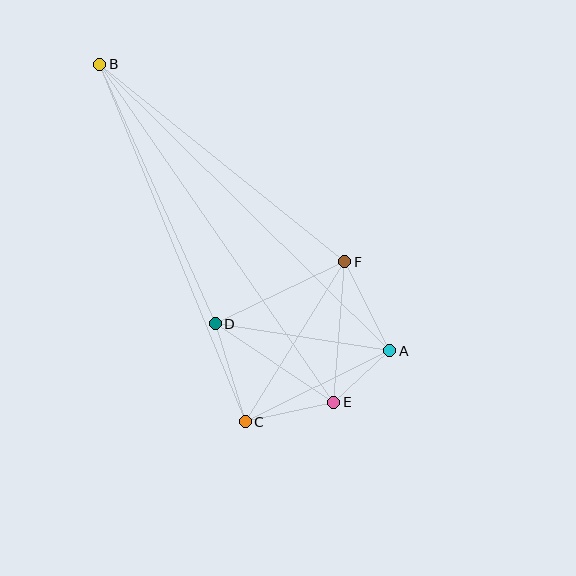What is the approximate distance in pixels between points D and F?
The distance between D and F is approximately 144 pixels.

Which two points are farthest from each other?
Points B and E are farthest from each other.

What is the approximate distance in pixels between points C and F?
The distance between C and F is approximately 188 pixels.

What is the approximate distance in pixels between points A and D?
The distance between A and D is approximately 176 pixels.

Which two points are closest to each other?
Points A and E are closest to each other.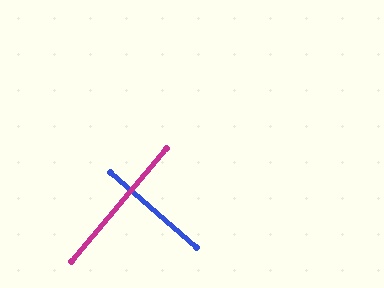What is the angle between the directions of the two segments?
Approximately 89 degrees.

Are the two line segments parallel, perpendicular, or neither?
Perpendicular — they meet at approximately 89°.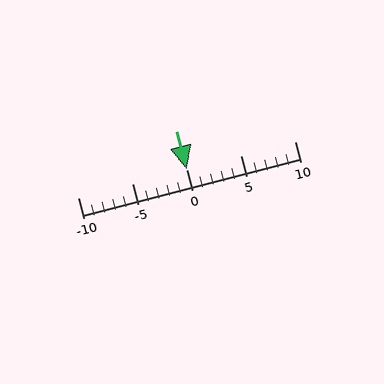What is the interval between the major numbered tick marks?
The major tick marks are spaced 5 units apart.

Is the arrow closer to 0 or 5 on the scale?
The arrow is closer to 0.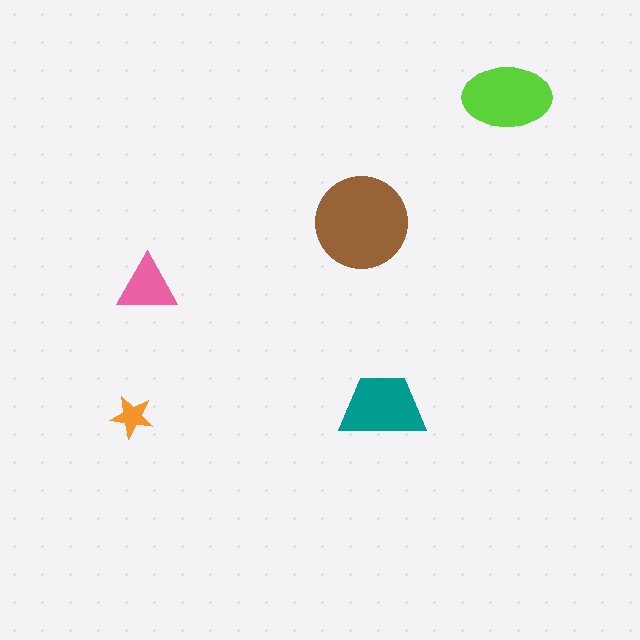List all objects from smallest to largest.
The orange star, the pink triangle, the teal trapezoid, the lime ellipse, the brown circle.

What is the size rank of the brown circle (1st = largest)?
1st.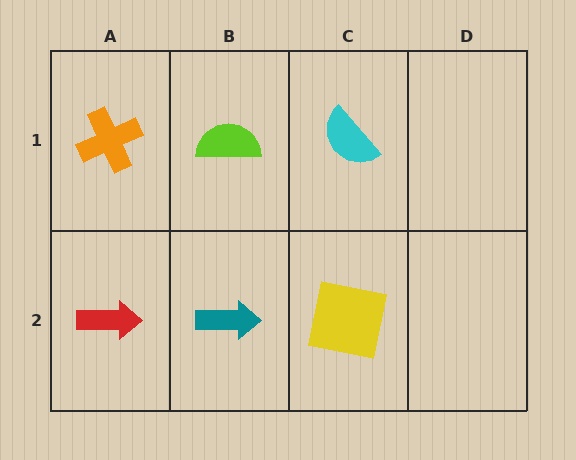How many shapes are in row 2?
3 shapes.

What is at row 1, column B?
A lime semicircle.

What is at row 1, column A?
An orange cross.